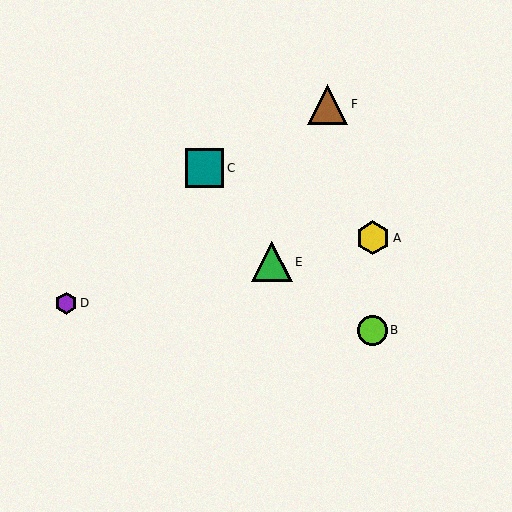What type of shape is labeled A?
Shape A is a yellow hexagon.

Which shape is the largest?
The green triangle (labeled E) is the largest.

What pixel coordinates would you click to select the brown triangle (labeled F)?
Click at (328, 104) to select the brown triangle F.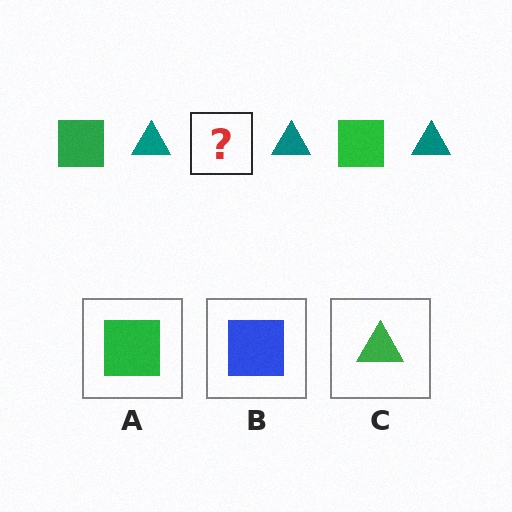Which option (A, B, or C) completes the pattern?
A.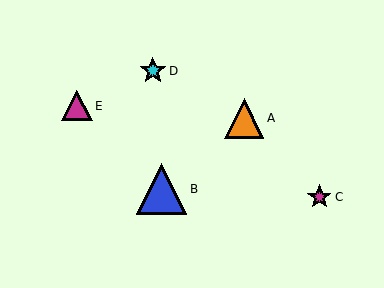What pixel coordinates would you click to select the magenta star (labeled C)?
Click at (319, 197) to select the magenta star C.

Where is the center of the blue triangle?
The center of the blue triangle is at (161, 189).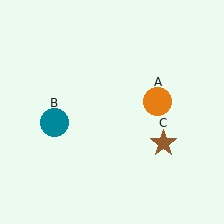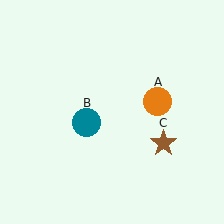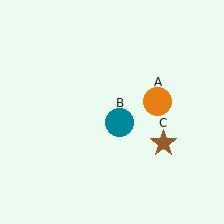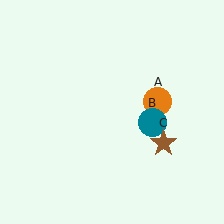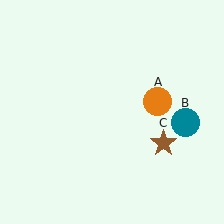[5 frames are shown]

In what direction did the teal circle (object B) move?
The teal circle (object B) moved right.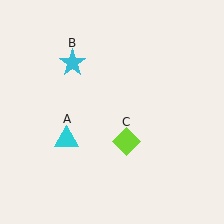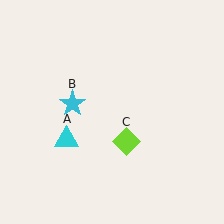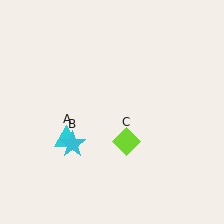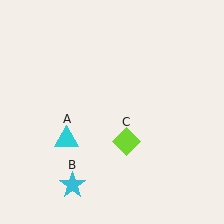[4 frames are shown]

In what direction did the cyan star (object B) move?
The cyan star (object B) moved down.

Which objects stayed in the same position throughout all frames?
Cyan triangle (object A) and lime diamond (object C) remained stationary.